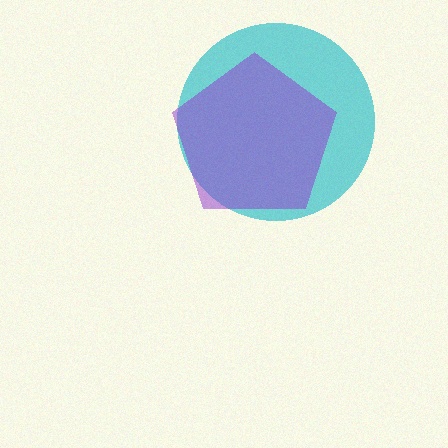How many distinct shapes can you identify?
There are 2 distinct shapes: a cyan circle, a purple pentagon.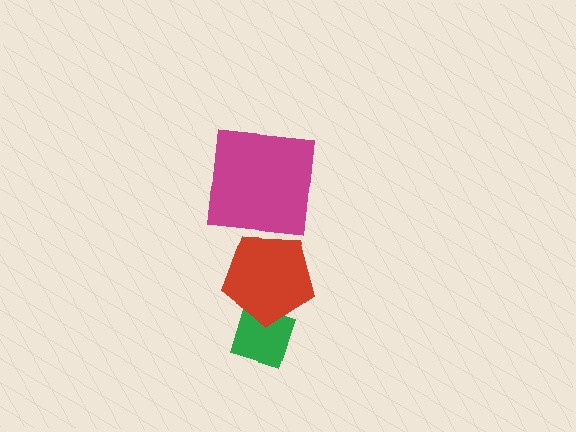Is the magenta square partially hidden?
No, no other shape covers it.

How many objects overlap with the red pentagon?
1 object overlaps with the red pentagon.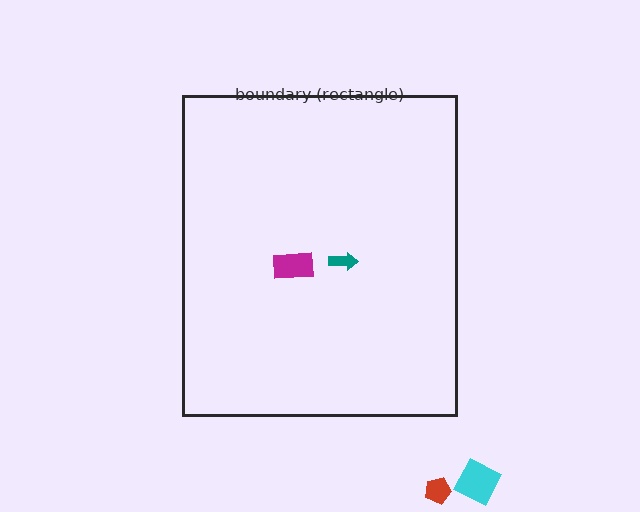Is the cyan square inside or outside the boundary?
Outside.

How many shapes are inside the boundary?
2 inside, 2 outside.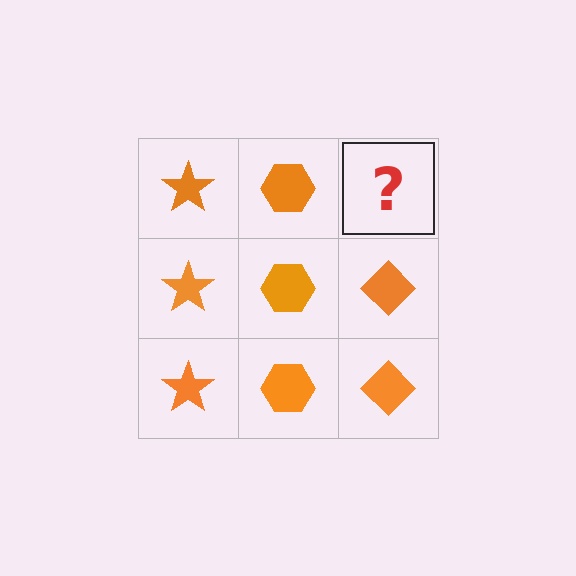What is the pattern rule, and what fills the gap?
The rule is that each column has a consistent shape. The gap should be filled with an orange diamond.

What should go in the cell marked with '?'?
The missing cell should contain an orange diamond.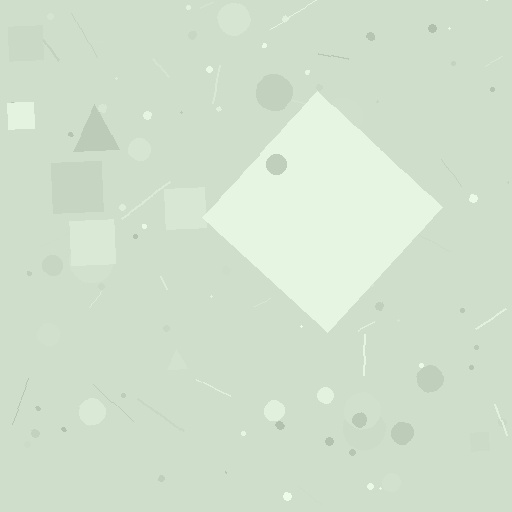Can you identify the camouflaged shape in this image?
The camouflaged shape is a diamond.